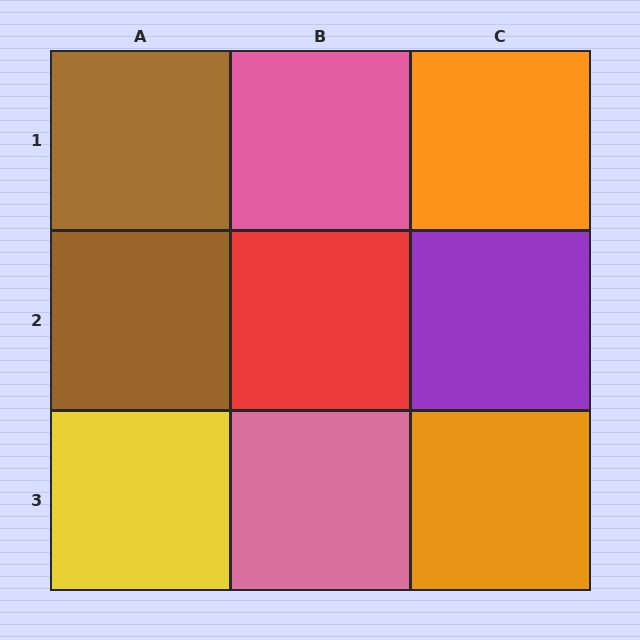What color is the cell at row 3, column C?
Orange.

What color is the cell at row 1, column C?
Orange.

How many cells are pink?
2 cells are pink.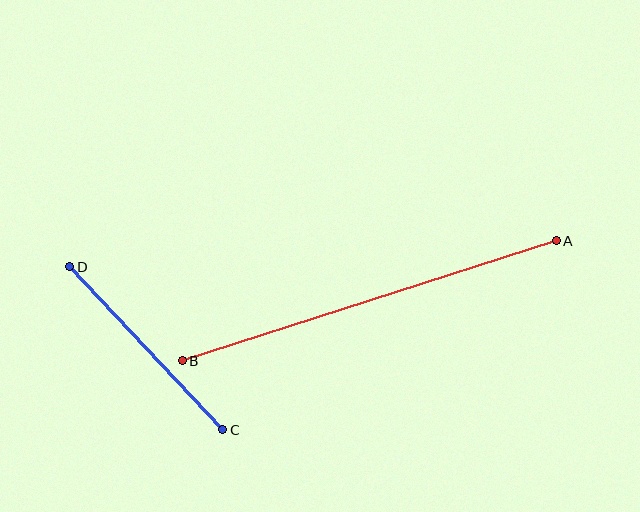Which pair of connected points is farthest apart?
Points A and B are farthest apart.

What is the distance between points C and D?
The distance is approximately 223 pixels.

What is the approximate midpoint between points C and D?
The midpoint is at approximately (146, 348) pixels.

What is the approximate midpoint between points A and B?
The midpoint is at approximately (369, 301) pixels.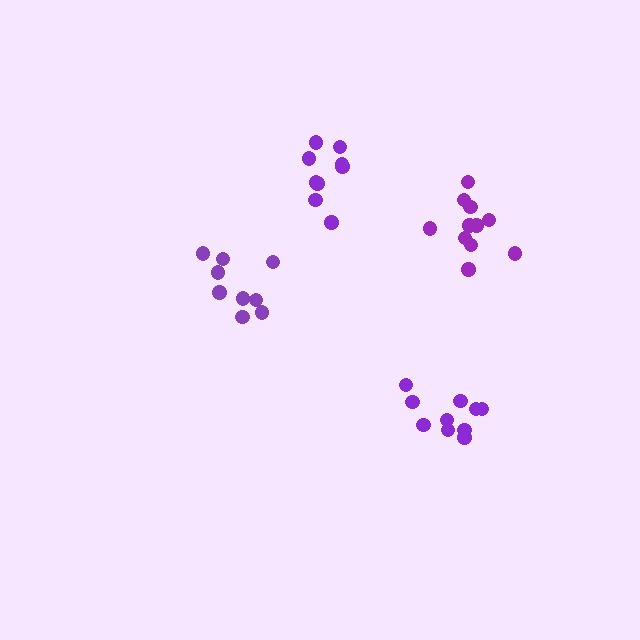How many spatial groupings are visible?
There are 4 spatial groupings.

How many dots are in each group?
Group 1: 9 dots, Group 2: 11 dots, Group 3: 9 dots, Group 4: 10 dots (39 total).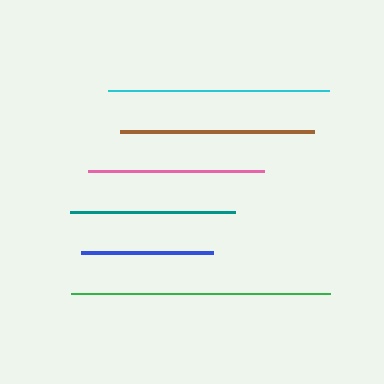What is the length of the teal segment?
The teal segment is approximately 165 pixels long.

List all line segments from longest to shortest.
From longest to shortest: green, cyan, brown, pink, teal, blue.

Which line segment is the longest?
The green line is the longest at approximately 260 pixels.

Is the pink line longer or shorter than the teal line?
The pink line is longer than the teal line.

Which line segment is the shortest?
The blue line is the shortest at approximately 132 pixels.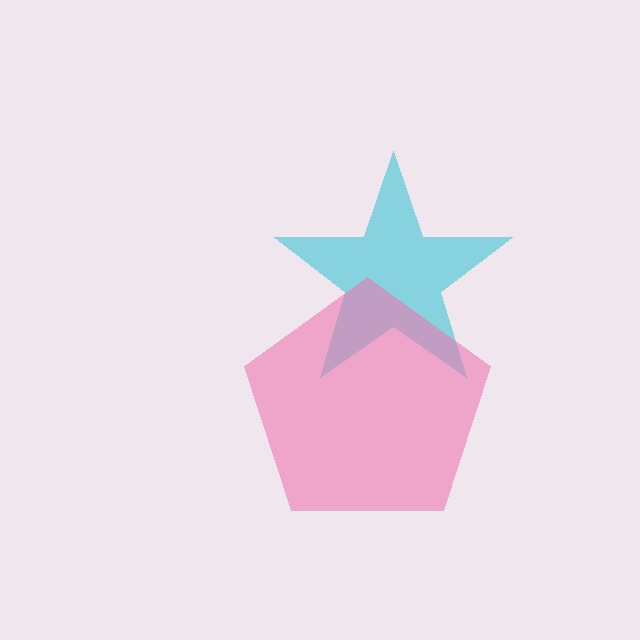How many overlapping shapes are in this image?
There are 2 overlapping shapes in the image.